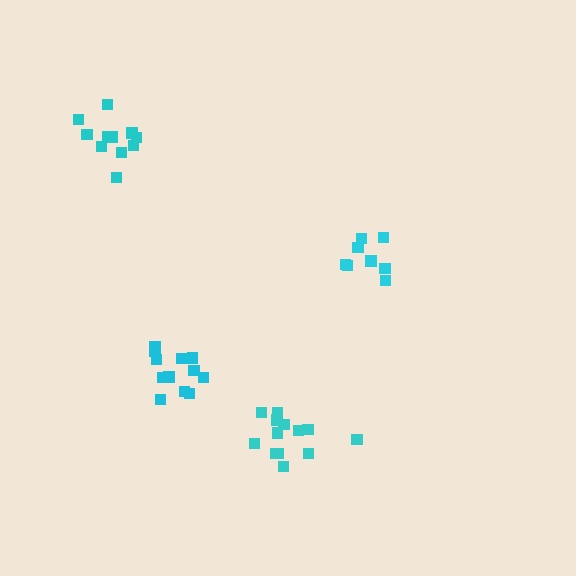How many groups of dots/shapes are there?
There are 4 groups.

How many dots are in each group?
Group 1: 13 dots, Group 2: 8 dots, Group 3: 11 dots, Group 4: 12 dots (44 total).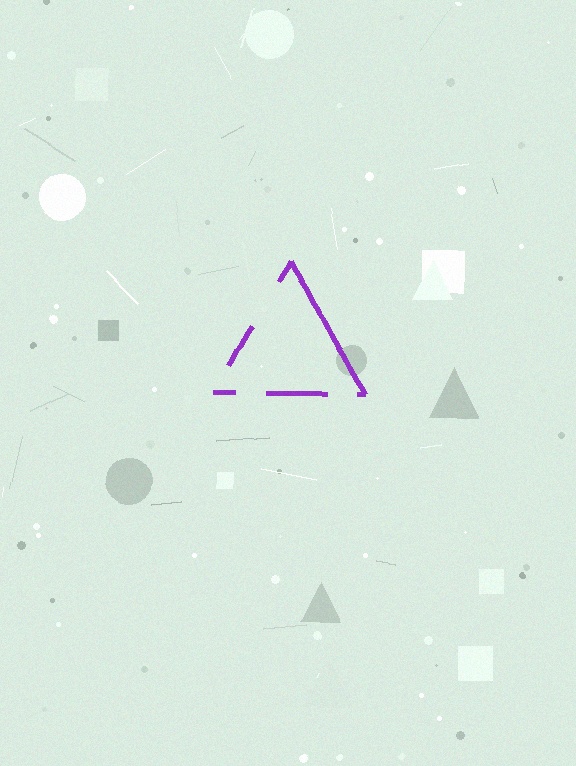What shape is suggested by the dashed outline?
The dashed outline suggests a triangle.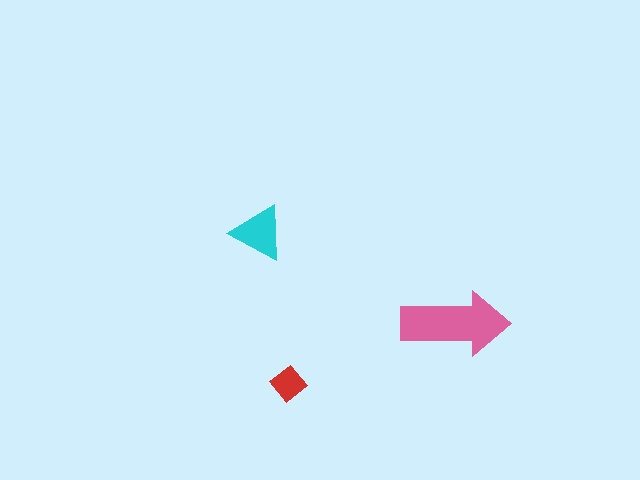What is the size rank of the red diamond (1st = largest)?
3rd.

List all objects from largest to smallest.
The pink arrow, the cyan triangle, the red diamond.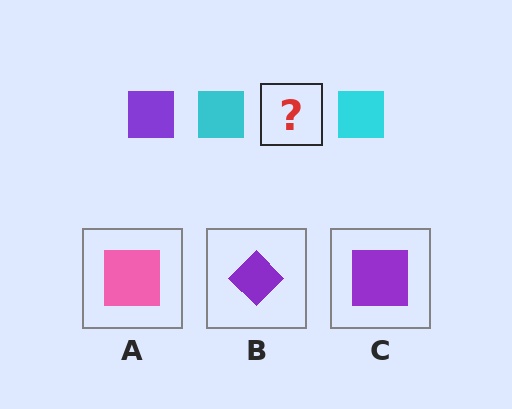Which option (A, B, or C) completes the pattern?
C.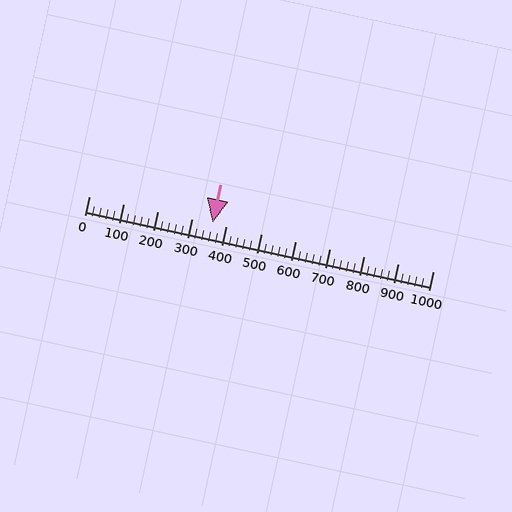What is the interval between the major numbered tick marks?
The major tick marks are spaced 100 units apart.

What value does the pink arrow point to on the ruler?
The pink arrow points to approximately 360.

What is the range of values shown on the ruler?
The ruler shows values from 0 to 1000.